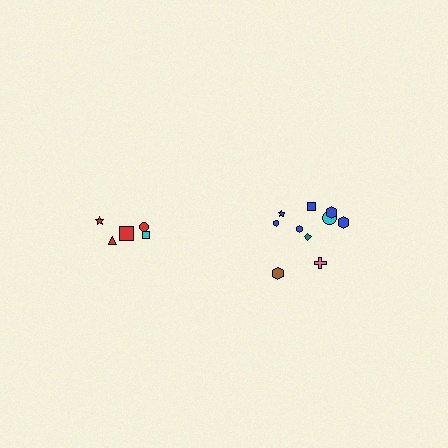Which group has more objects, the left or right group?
The right group.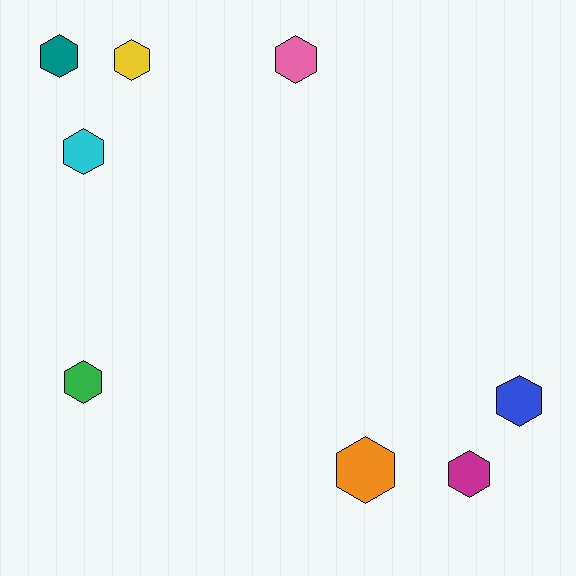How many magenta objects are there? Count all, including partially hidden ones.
There is 1 magenta object.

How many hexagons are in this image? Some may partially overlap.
There are 8 hexagons.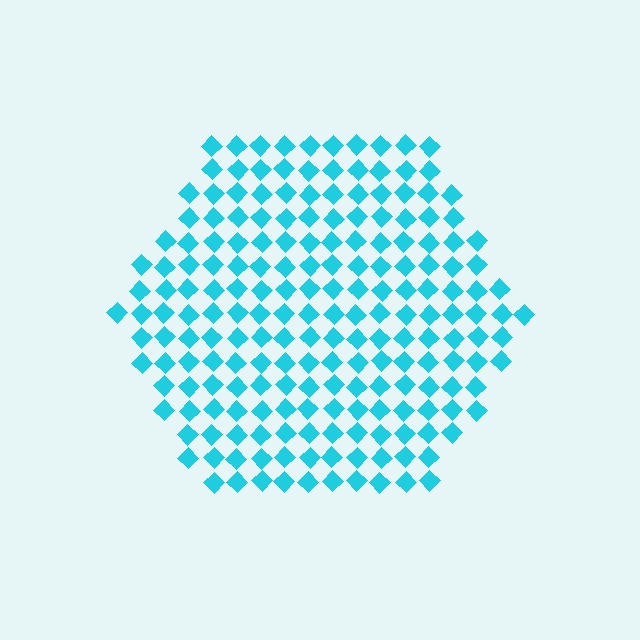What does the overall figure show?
The overall figure shows a hexagon.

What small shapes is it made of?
It is made of small diamonds.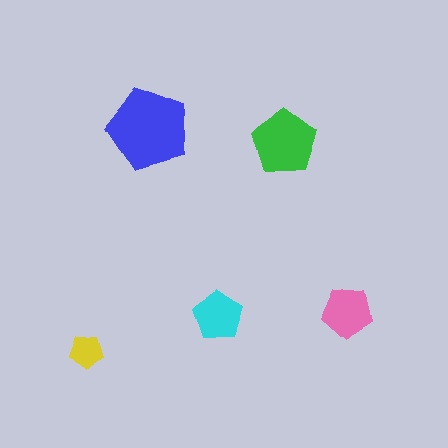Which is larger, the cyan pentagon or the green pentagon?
The green one.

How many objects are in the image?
There are 5 objects in the image.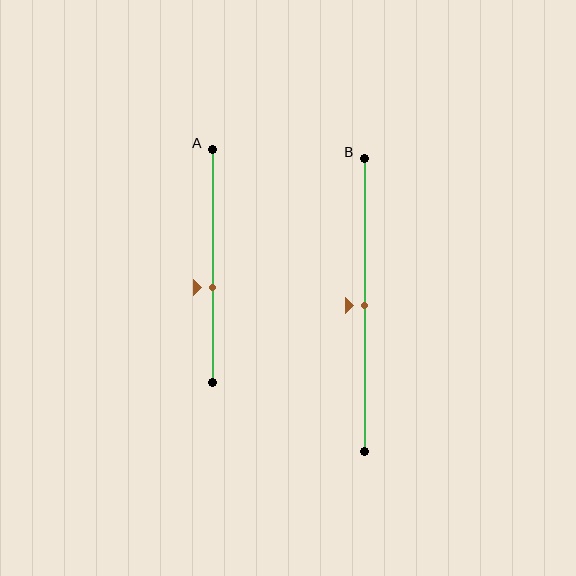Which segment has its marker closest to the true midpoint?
Segment B has its marker closest to the true midpoint.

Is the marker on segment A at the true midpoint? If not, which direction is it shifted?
No, the marker on segment A is shifted downward by about 9% of the segment length.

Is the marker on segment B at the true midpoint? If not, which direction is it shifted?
Yes, the marker on segment B is at the true midpoint.